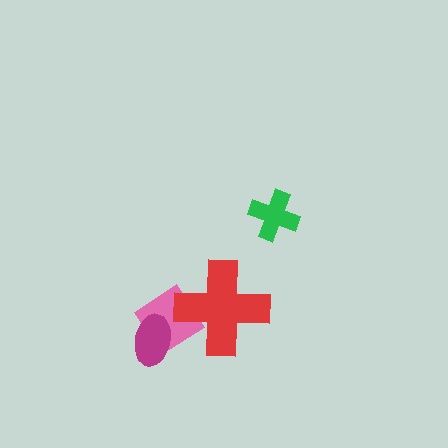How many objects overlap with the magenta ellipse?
1 object overlaps with the magenta ellipse.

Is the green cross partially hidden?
No, no other shape covers it.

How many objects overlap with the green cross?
0 objects overlap with the green cross.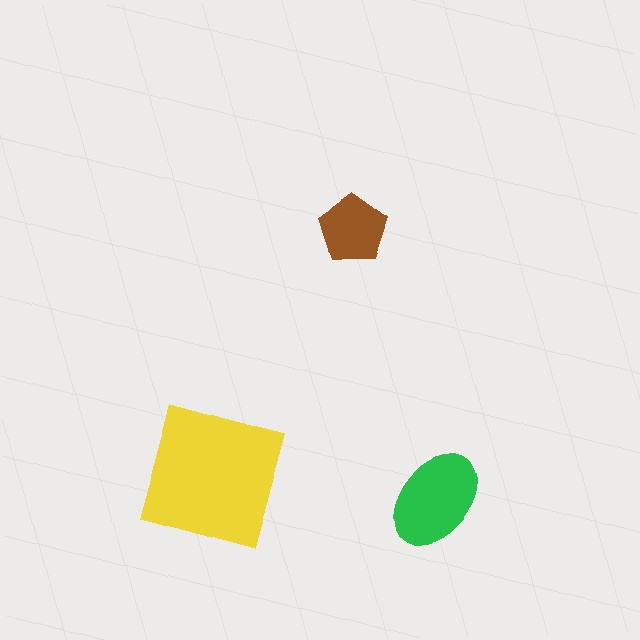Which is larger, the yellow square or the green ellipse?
The yellow square.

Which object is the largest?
The yellow square.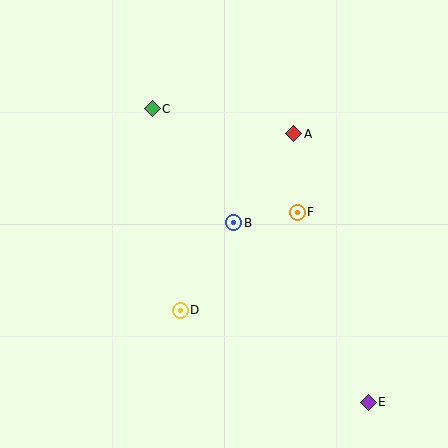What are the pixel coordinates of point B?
Point B is at (234, 223).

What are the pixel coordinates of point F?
Point F is at (297, 212).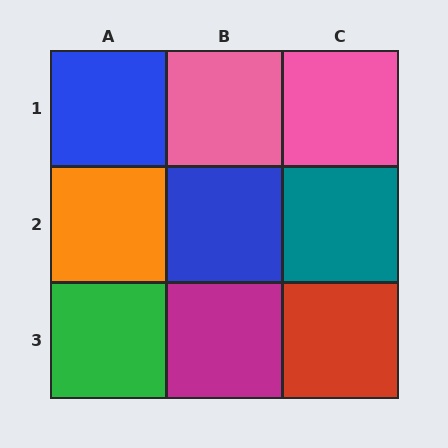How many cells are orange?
1 cell is orange.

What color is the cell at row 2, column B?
Blue.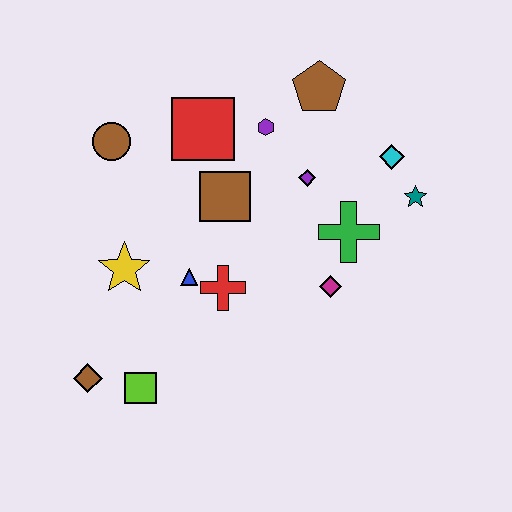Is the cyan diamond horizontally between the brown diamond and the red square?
No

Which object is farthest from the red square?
The brown diamond is farthest from the red square.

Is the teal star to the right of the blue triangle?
Yes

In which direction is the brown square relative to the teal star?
The brown square is to the left of the teal star.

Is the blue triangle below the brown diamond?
No